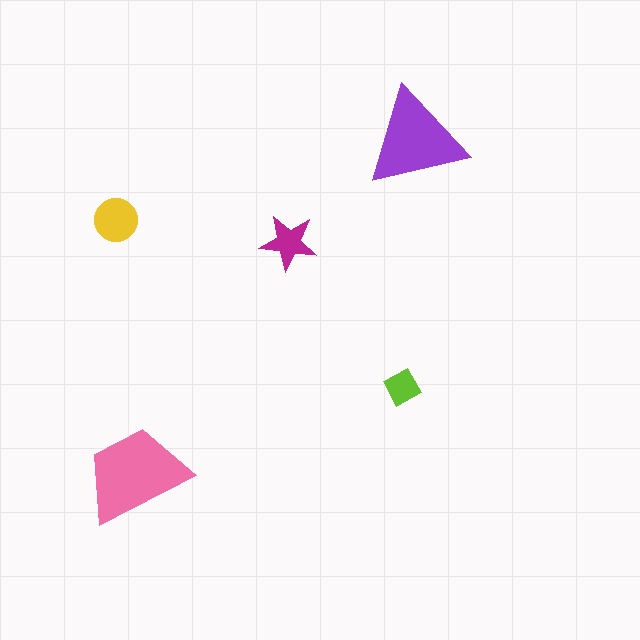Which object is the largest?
The pink trapezoid.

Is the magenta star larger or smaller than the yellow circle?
Smaller.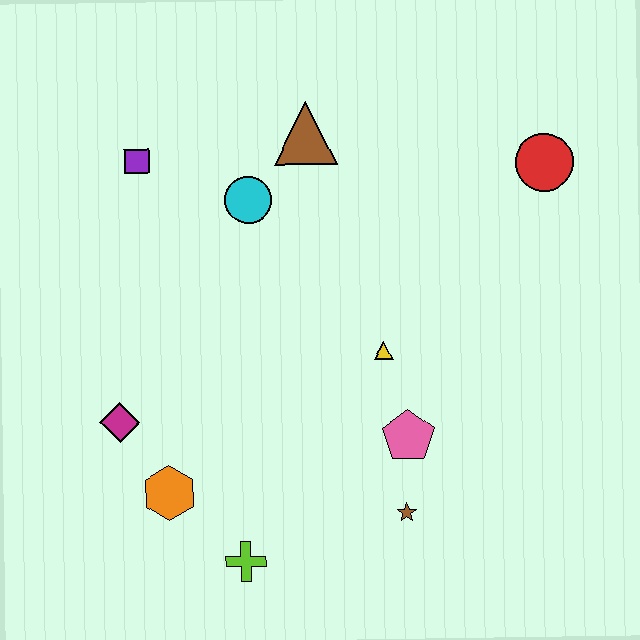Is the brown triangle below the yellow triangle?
No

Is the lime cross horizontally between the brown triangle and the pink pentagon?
No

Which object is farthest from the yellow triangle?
The purple square is farthest from the yellow triangle.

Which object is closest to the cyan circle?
The brown triangle is closest to the cyan circle.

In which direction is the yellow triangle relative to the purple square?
The yellow triangle is to the right of the purple square.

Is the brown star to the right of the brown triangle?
Yes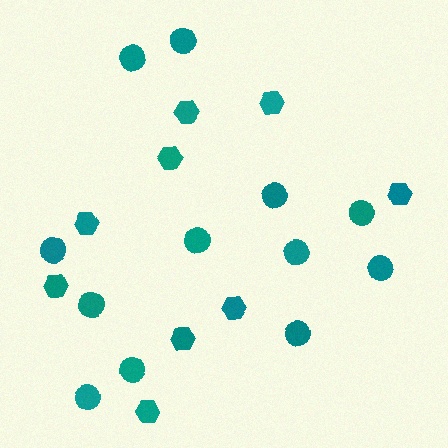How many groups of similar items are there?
There are 2 groups: one group of hexagons (9) and one group of circles (12).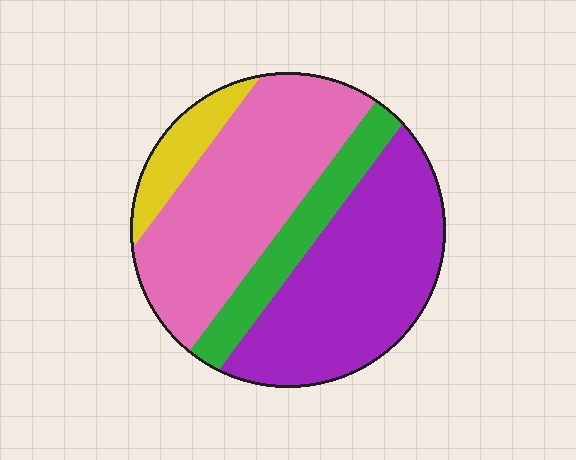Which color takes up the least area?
Yellow, at roughly 10%.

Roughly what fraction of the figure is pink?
Pink covers 39% of the figure.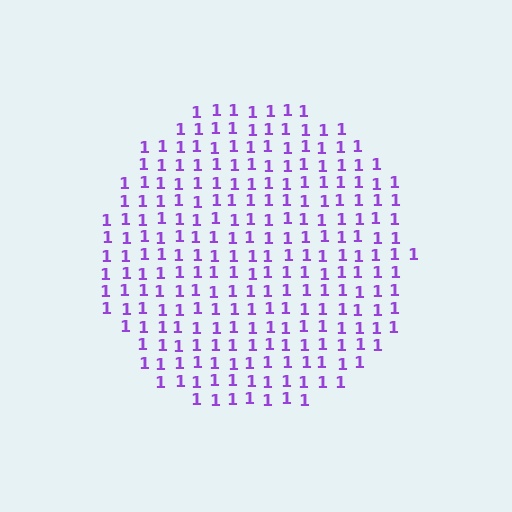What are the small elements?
The small elements are digit 1's.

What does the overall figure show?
The overall figure shows a circle.